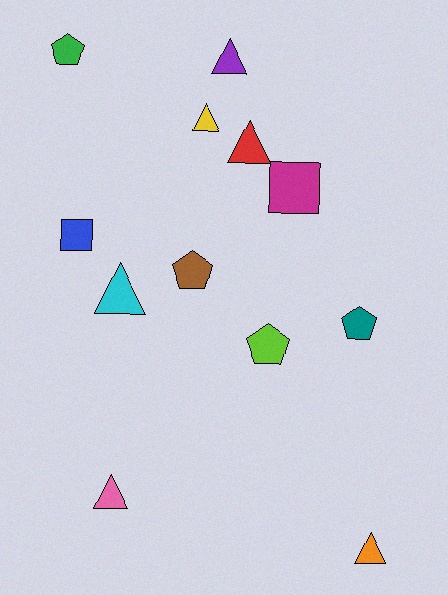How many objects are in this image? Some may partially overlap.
There are 12 objects.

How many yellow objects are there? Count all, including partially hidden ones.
There is 1 yellow object.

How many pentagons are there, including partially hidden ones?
There are 4 pentagons.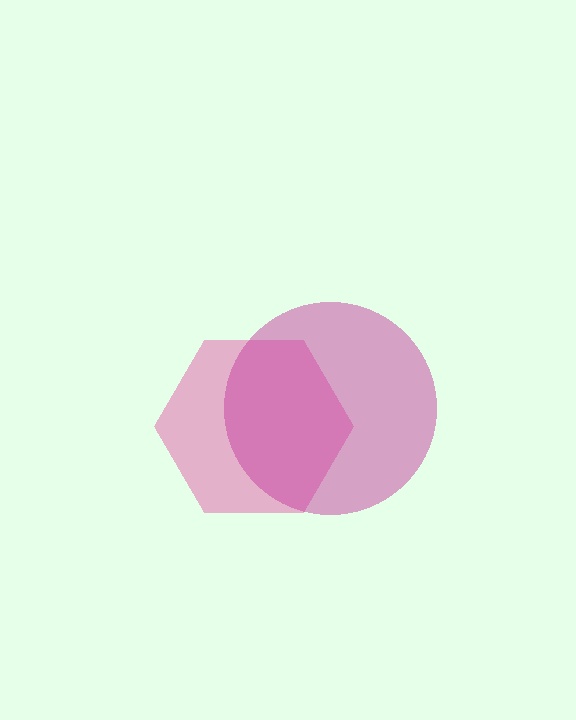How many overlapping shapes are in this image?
There are 2 overlapping shapes in the image.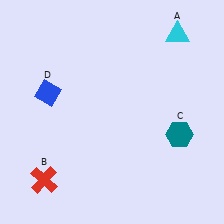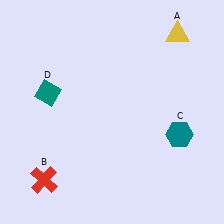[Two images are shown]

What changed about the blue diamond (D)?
In Image 1, D is blue. In Image 2, it changed to teal.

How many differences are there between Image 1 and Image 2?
There are 2 differences between the two images.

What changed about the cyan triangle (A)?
In Image 1, A is cyan. In Image 2, it changed to yellow.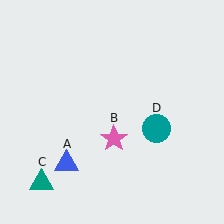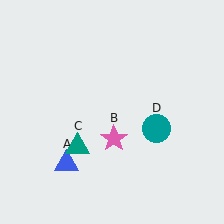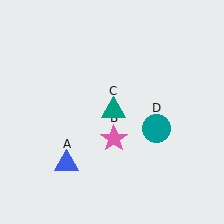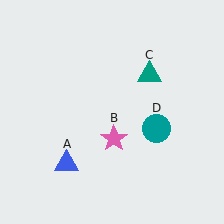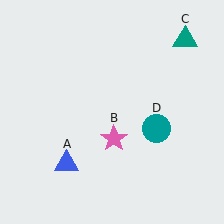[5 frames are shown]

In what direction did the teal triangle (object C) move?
The teal triangle (object C) moved up and to the right.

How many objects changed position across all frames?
1 object changed position: teal triangle (object C).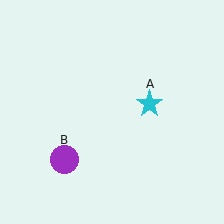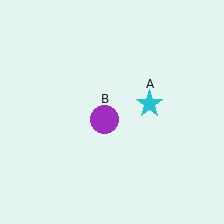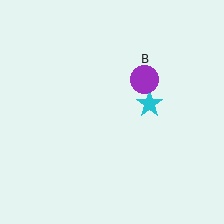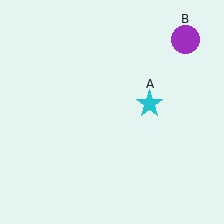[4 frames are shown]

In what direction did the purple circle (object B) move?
The purple circle (object B) moved up and to the right.